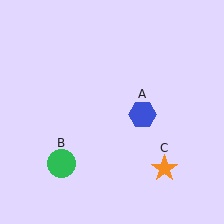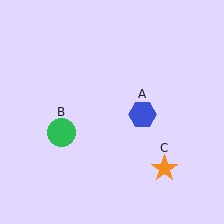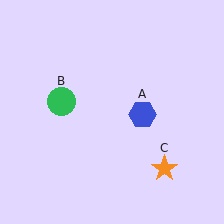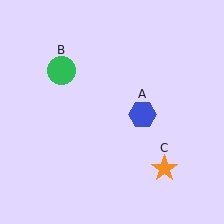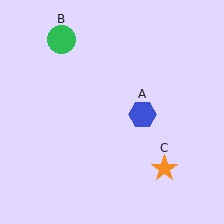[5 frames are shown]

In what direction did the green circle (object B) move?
The green circle (object B) moved up.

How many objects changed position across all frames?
1 object changed position: green circle (object B).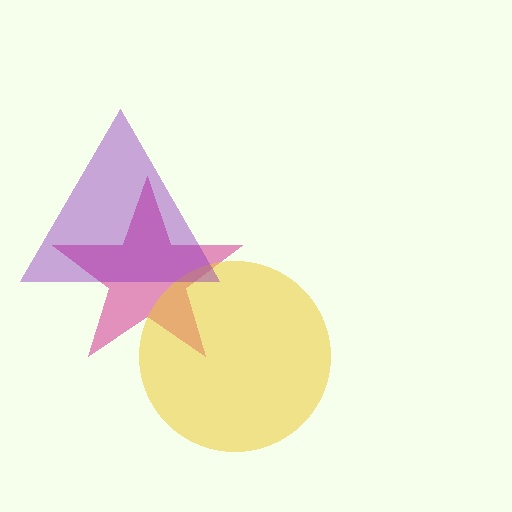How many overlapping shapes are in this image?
There are 3 overlapping shapes in the image.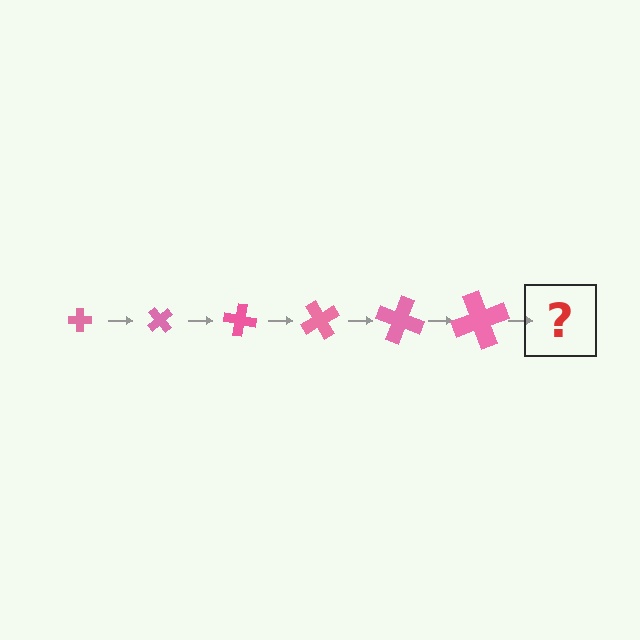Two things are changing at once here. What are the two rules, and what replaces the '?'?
The two rules are that the cross grows larger each step and it rotates 50 degrees each step. The '?' should be a cross, larger than the previous one and rotated 300 degrees from the start.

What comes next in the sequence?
The next element should be a cross, larger than the previous one and rotated 300 degrees from the start.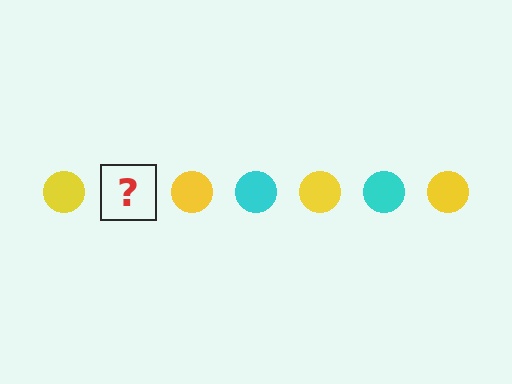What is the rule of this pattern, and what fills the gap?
The rule is that the pattern cycles through yellow, cyan circles. The gap should be filled with a cyan circle.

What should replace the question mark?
The question mark should be replaced with a cyan circle.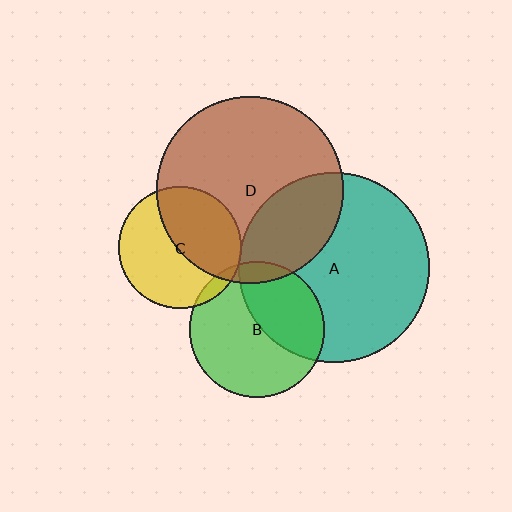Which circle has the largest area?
Circle A (teal).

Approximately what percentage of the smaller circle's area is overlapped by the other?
Approximately 30%.